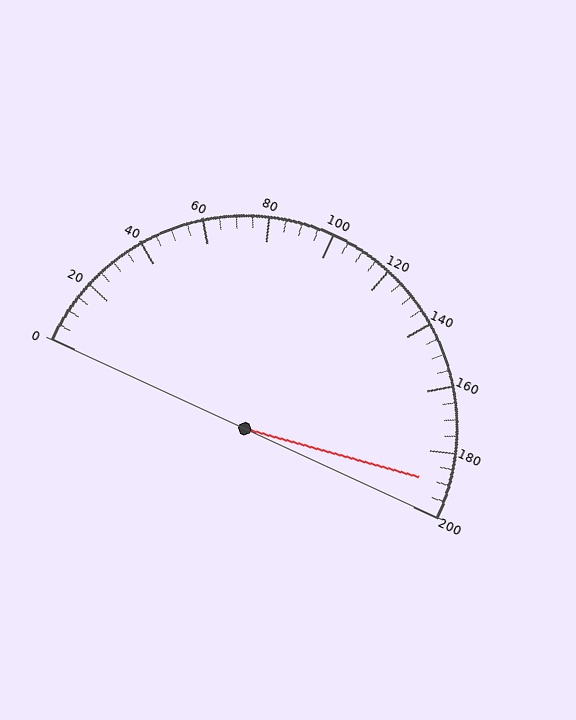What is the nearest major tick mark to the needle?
The nearest major tick mark is 200.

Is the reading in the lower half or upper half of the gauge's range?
The reading is in the upper half of the range (0 to 200).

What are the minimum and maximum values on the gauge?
The gauge ranges from 0 to 200.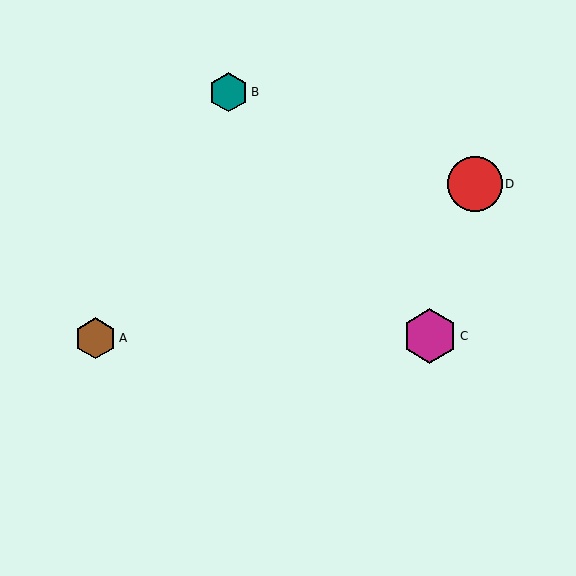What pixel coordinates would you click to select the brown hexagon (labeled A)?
Click at (95, 338) to select the brown hexagon A.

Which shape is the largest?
The red circle (labeled D) is the largest.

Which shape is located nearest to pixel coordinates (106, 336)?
The brown hexagon (labeled A) at (95, 338) is nearest to that location.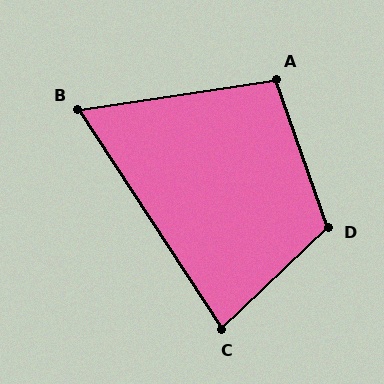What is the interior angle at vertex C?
Approximately 79 degrees (acute).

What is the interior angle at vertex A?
Approximately 101 degrees (obtuse).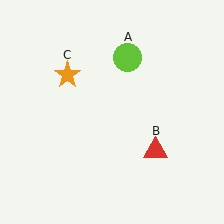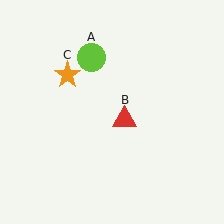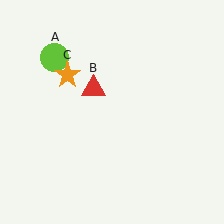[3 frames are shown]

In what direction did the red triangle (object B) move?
The red triangle (object B) moved up and to the left.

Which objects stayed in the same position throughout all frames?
Orange star (object C) remained stationary.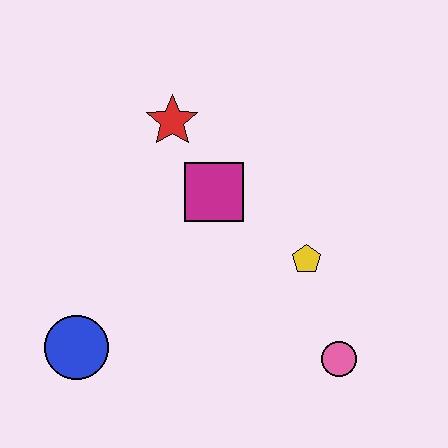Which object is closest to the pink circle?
The yellow pentagon is closest to the pink circle.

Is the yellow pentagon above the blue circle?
Yes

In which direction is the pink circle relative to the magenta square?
The pink circle is below the magenta square.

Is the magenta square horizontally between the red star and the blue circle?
No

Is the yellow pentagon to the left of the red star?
No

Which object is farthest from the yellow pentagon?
The blue circle is farthest from the yellow pentagon.